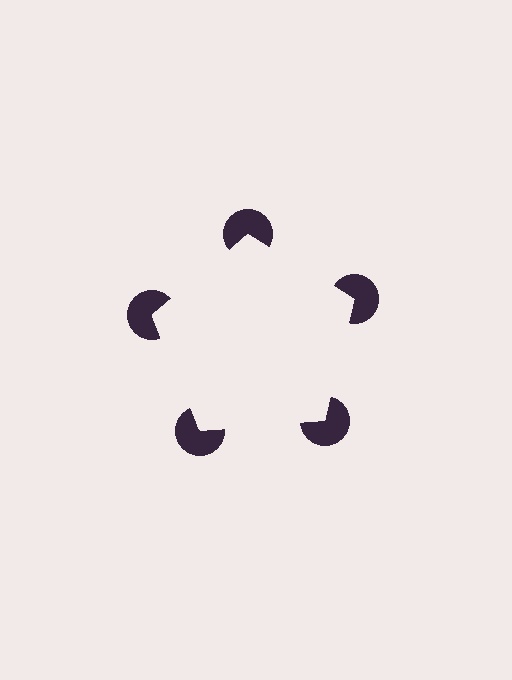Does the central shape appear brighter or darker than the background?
It typically appears slightly brighter than the background, even though no actual brightness change is drawn.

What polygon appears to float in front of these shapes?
An illusory pentagon — its edges are inferred from the aligned wedge cuts in the pac-man discs, not physically drawn.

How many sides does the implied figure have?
5 sides.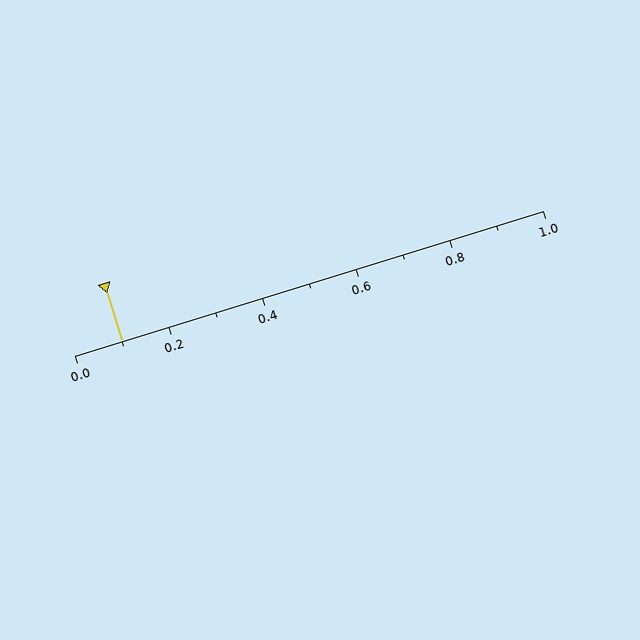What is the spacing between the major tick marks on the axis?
The major ticks are spaced 0.2 apart.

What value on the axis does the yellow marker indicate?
The marker indicates approximately 0.1.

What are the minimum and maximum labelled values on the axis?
The axis runs from 0.0 to 1.0.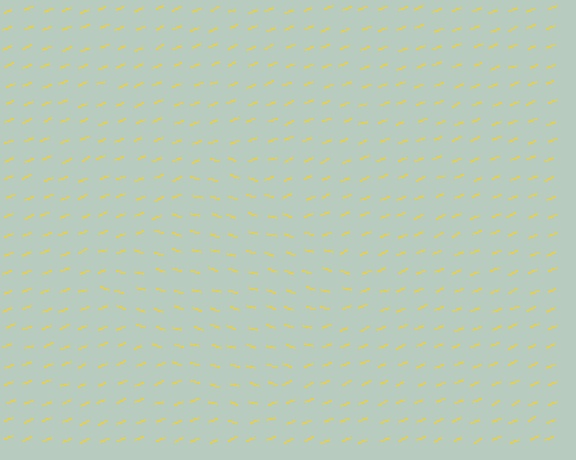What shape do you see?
I see a diamond.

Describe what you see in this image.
The image is filled with small yellow line segments. A diamond region in the image has lines oriented differently from the surrounding lines, creating a visible texture boundary.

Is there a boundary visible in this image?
Yes, there is a texture boundary formed by a change in line orientation.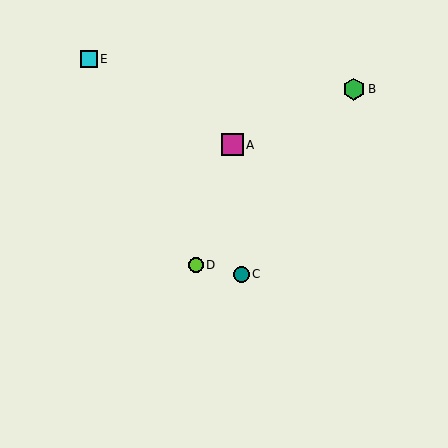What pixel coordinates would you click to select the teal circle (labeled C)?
Click at (241, 274) to select the teal circle C.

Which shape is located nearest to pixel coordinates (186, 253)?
The lime circle (labeled D) at (196, 265) is nearest to that location.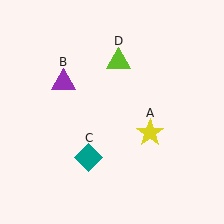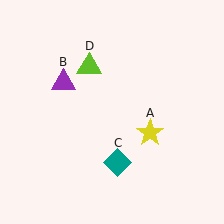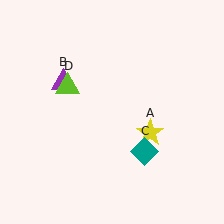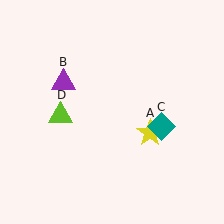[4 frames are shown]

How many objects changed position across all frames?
2 objects changed position: teal diamond (object C), lime triangle (object D).